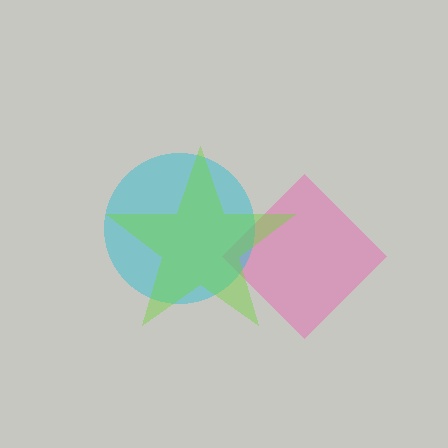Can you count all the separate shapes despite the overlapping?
Yes, there are 3 separate shapes.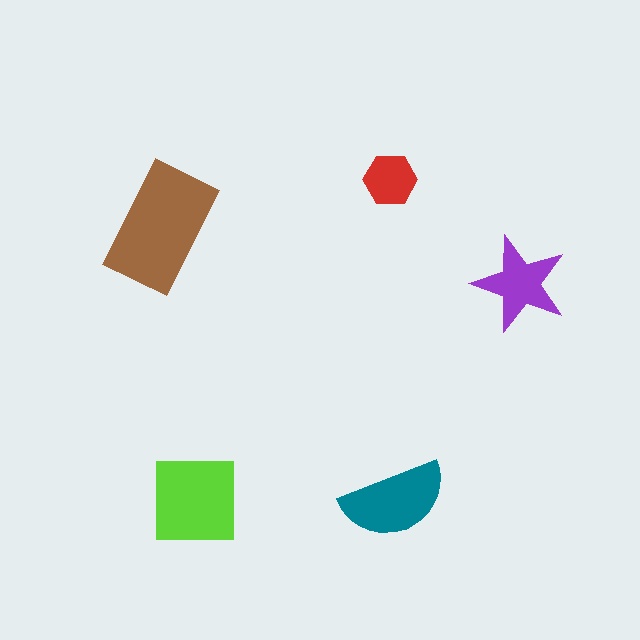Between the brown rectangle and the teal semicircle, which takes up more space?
The brown rectangle.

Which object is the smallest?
The red hexagon.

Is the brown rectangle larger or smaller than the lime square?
Larger.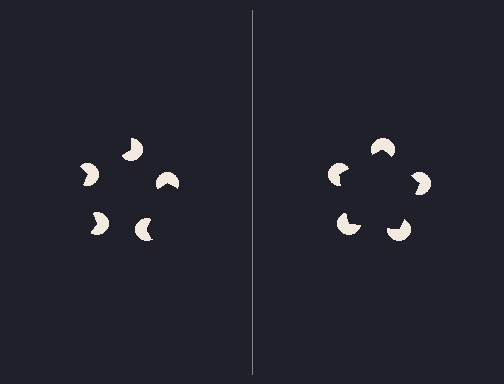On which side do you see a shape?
An illusory pentagon appears on the right side. On the left side the wedge cuts are rotated, so no coherent shape forms.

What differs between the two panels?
The pac-man discs are positioned identically on both sides; only the wedge orientations differ. On the right they align to a pentagon; on the left they are misaligned.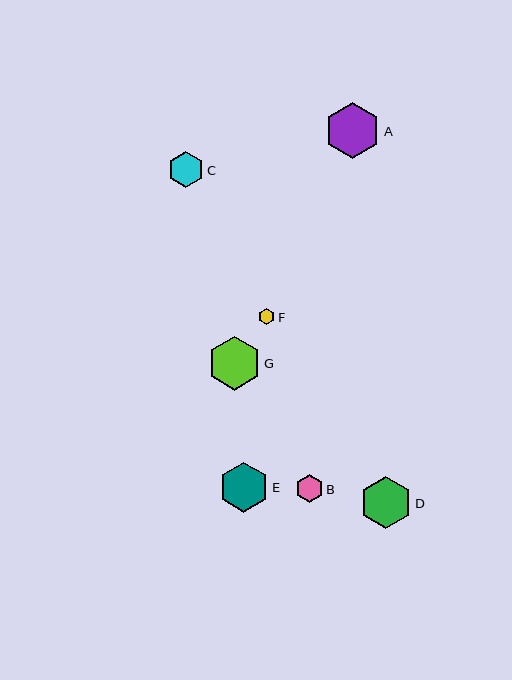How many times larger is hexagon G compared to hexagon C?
Hexagon G is approximately 1.5 times the size of hexagon C.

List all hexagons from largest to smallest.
From largest to smallest: A, G, D, E, C, B, F.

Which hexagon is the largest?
Hexagon A is the largest with a size of approximately 56 pixels.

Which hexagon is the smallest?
Hexagon F is the smallest with a size of approximately 16 pixels.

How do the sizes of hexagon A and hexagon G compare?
Hexagon A and hexagon G are approximately the same size.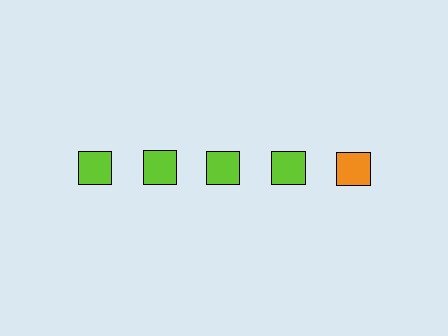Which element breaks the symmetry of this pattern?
The orange square in the top row, rightmost column breaks the symmetry. All other shapes are lime squares.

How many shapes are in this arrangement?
There are 5 shapes arranged in a grid pattern.